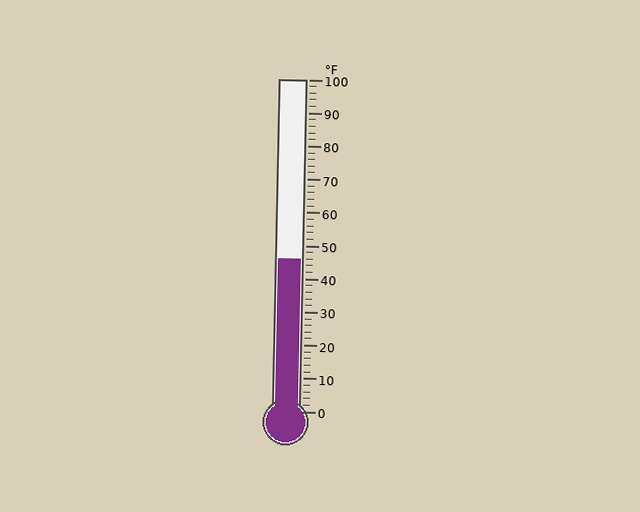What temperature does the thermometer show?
The thermometer shows approximately 46°F.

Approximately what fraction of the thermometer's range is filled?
The thermometer is filled to approximately 45% of its range.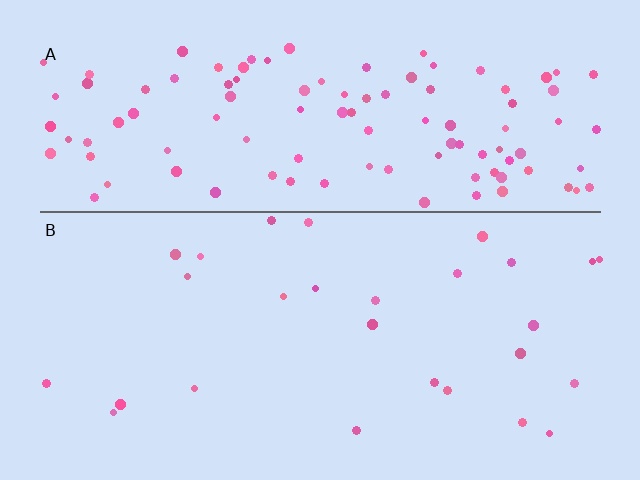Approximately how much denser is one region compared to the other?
Approximately 4.1× — region A over region B.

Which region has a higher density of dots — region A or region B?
A (the top).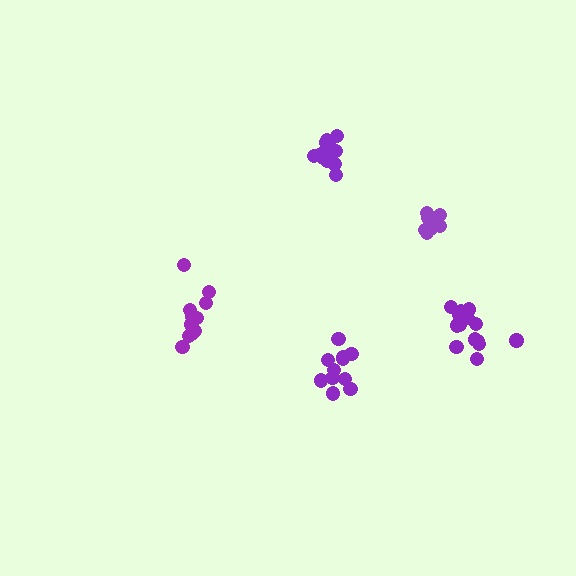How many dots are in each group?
Group 1: 11 dots, Group 2: 8 dots, Group 3: 11 dots, Group 4: 14 dots, Group 5: 12 dots (56 total).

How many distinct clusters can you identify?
There are 5 distinct clusters.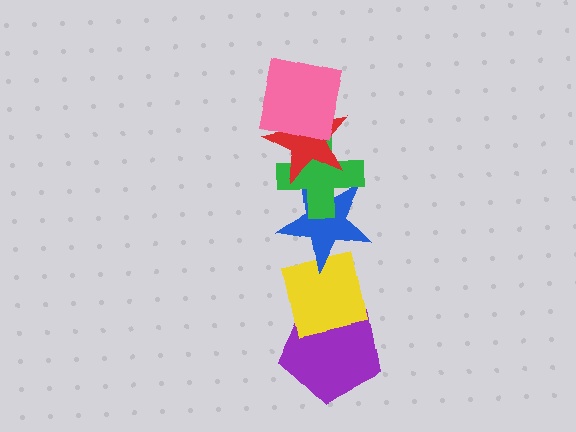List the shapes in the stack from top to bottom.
From top to bottom: the pink square, the red star, the green cross, the blue star, the yellow square, the purple pentagon.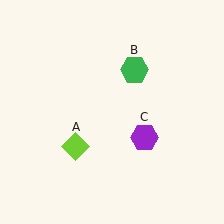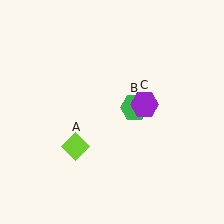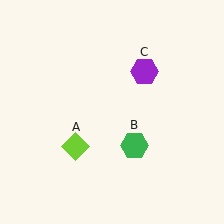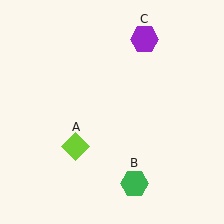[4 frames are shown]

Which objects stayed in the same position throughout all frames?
Lime diamond (object A) remained stationary.